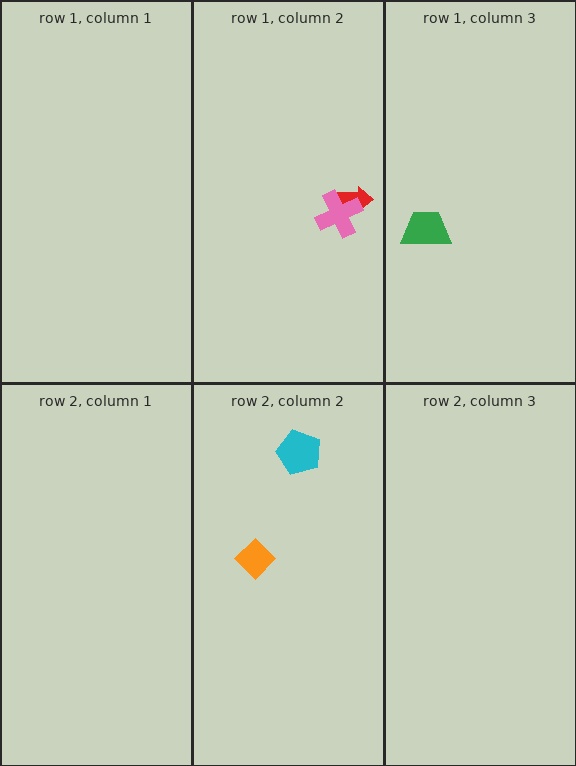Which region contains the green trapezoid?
The row 1, column 3 region.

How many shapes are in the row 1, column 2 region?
2.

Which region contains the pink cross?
The row 1, column 2 region.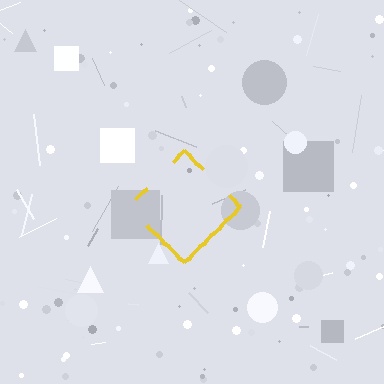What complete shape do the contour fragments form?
The contour fragments form a diamond.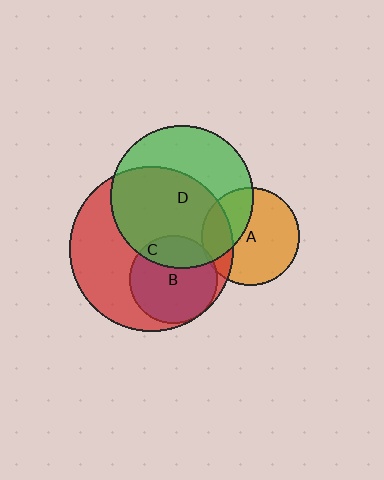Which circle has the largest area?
Circle C (red).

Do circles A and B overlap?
Yes.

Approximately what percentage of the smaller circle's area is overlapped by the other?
Approximately 5%.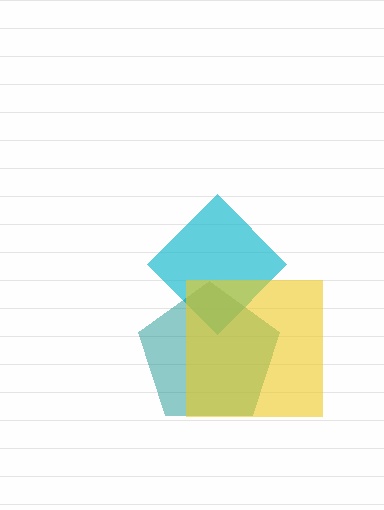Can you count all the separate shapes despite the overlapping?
Yes, there are 3 separate shapes.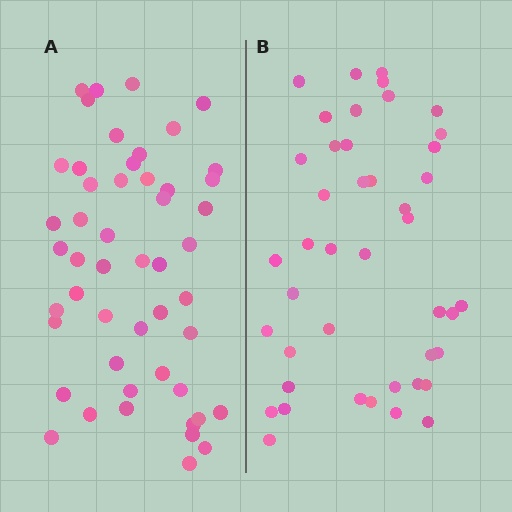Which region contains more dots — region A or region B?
Region A (the left region) has more dots.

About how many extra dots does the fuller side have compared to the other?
Region A has roughly 8 or so more dots than region B.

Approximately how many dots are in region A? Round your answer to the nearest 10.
About 50 dots.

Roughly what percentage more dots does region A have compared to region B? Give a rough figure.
About 15% more.